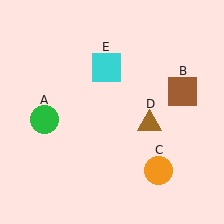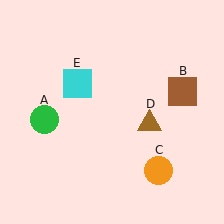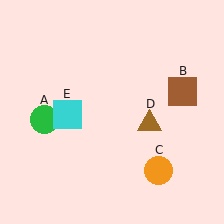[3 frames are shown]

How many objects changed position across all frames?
1 object changed position: cyan square (object E).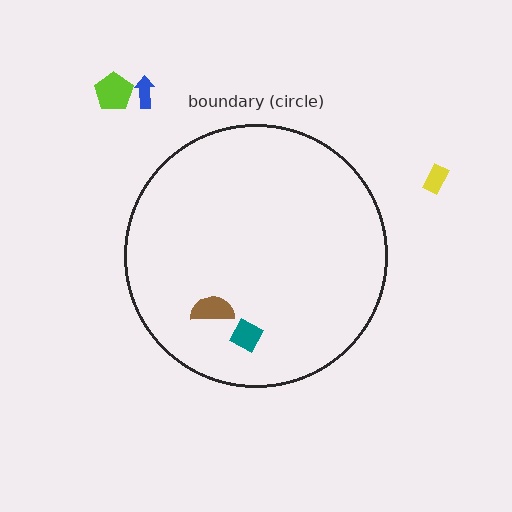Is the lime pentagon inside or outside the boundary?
Outside.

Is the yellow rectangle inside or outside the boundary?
Outside.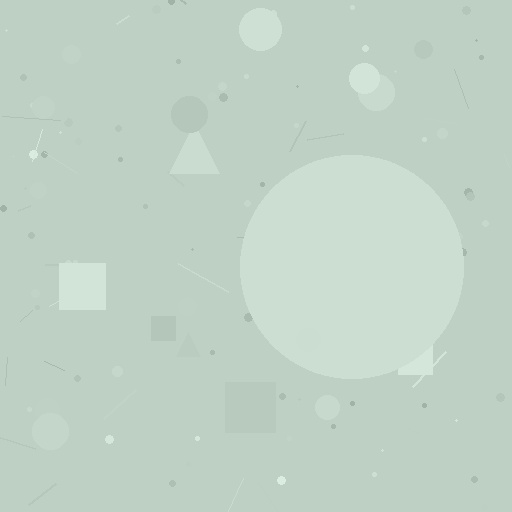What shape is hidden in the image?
A circle is hidden in the image.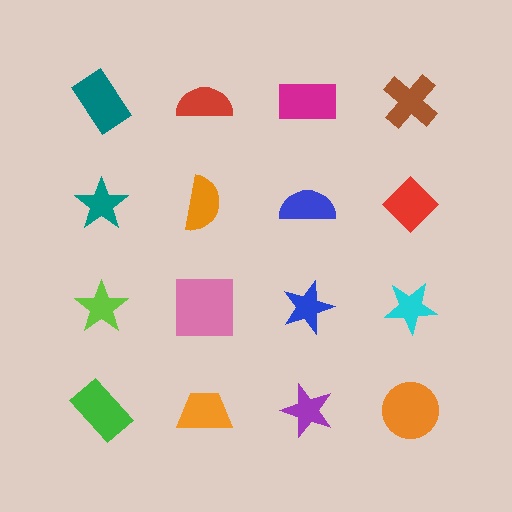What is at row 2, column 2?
An orange semicircle.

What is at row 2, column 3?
A blue semicircle.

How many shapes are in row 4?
4 shapes.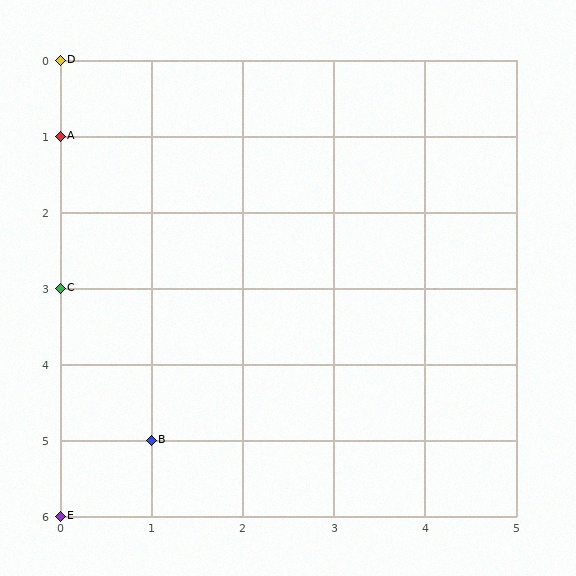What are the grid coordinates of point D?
Point D is at grid coordinates (0, 0).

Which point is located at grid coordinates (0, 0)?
Point D is at (0, 0).